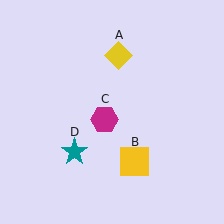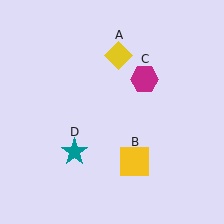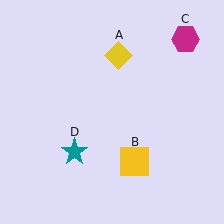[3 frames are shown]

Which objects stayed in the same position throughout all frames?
Yellow diamond (object A) and yellow square (object B) and teal star (object D) remained stationary.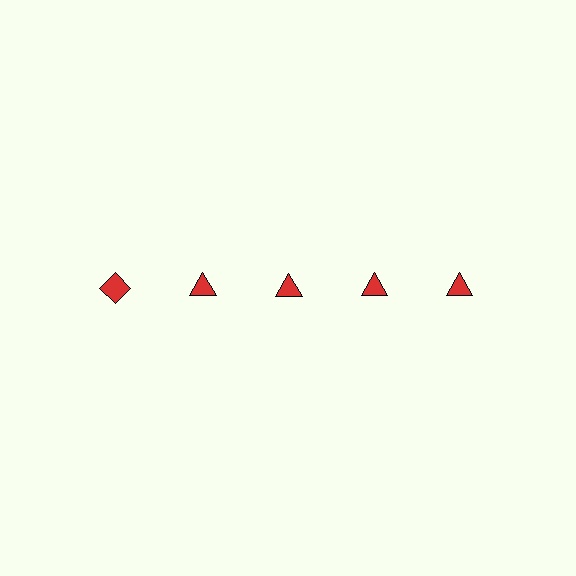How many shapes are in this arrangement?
There are 5 shapes arranged in a grid pattern.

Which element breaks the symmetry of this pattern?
The red diamond in the top row, leftmost column breaks the symmetry. All other shapes are red triangles.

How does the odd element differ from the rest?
It has a different shape: diamond instead of triangle.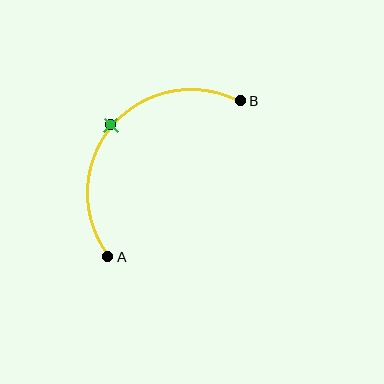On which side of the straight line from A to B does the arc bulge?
The arc bulges above and to the left of the straight line connecting A and B.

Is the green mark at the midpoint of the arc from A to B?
Yes. The green mark lies on the arc at equal arc-length from both A and B — it is the arc midpoint.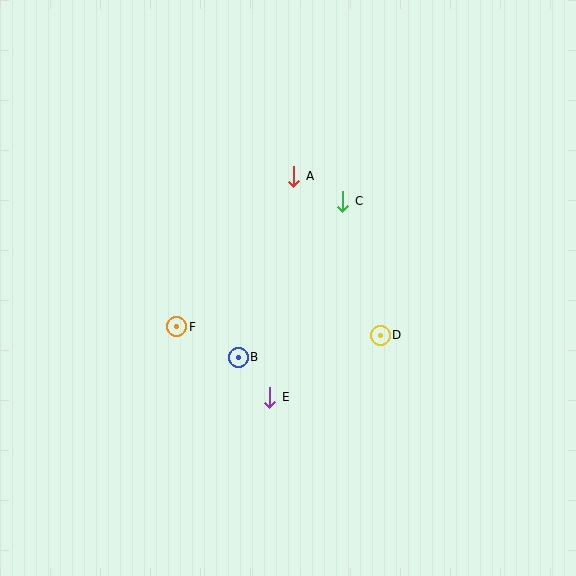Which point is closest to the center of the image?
Point B at (238, 357) is closest to the center.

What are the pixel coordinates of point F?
Point F is at (177, 327).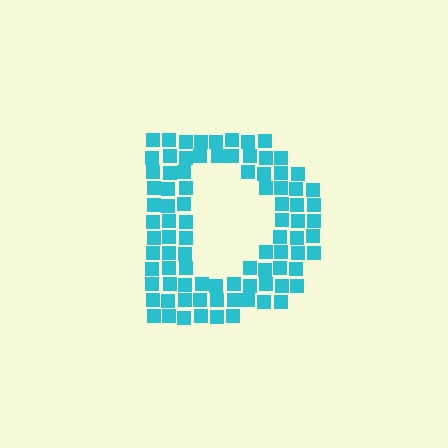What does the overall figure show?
The overall figure shows the letter D.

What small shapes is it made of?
It is made of small squares.